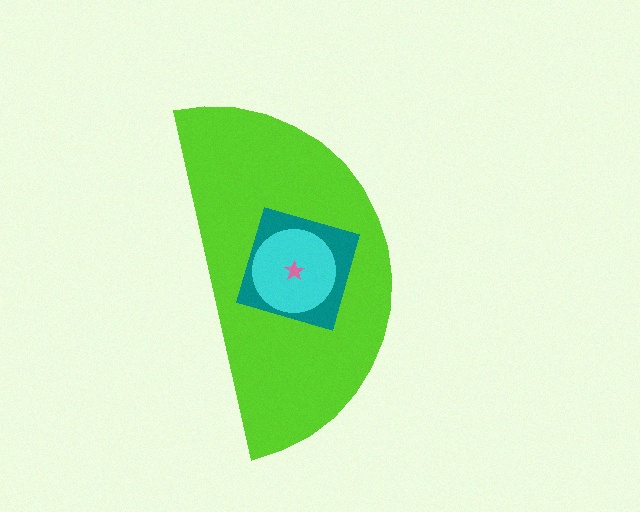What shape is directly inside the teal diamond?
The cyan circle.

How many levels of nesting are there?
4.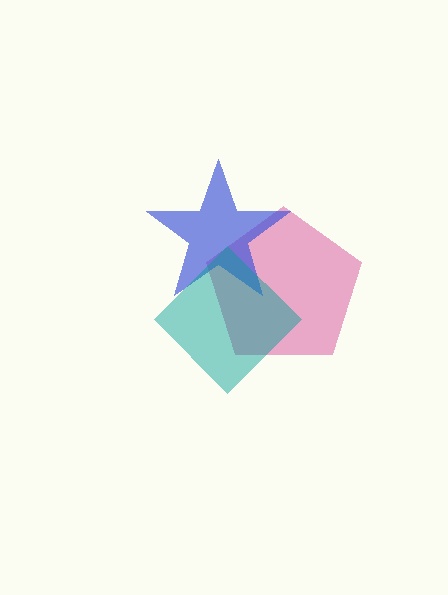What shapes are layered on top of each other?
The layered shapes are: a magenta pentagon, a blue star, a teal diamond.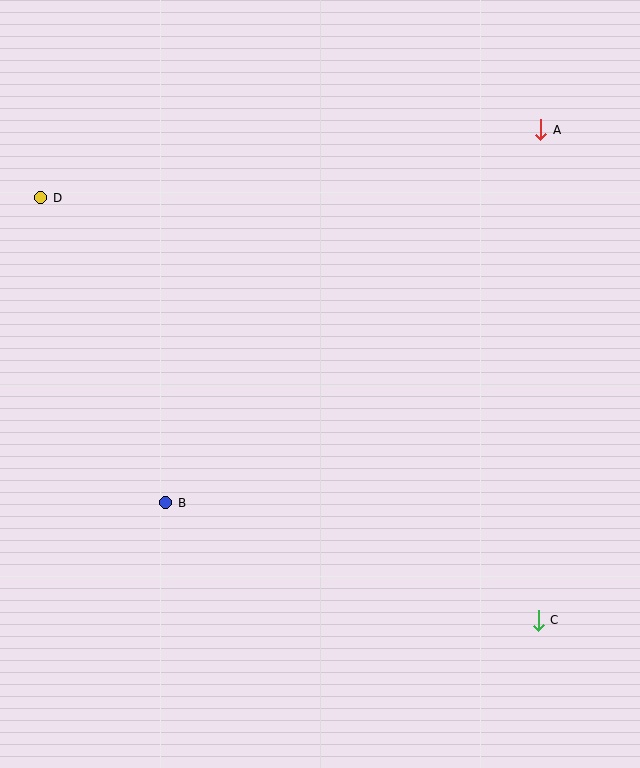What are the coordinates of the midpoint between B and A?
The midpoint between B and A is at (353, 316).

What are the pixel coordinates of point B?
Point B is at (166, 503).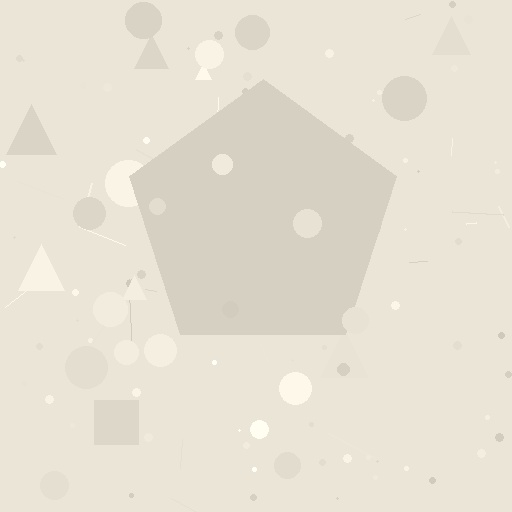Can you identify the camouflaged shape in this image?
The camouflaged shape is a pentagon.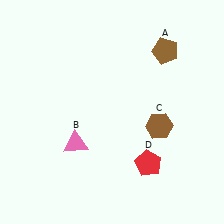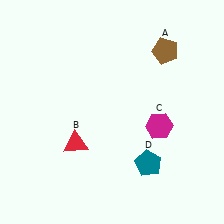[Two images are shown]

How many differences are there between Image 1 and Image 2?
There are 3 differences between the two images.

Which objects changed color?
B changed from pink to red. C changed from brown to magenta. D changed from red to teal.